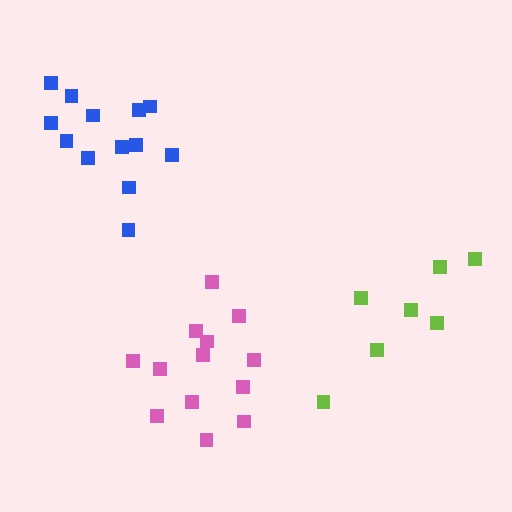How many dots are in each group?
Group 1: 13 dots, Group 2: 7 dots, Group 3: 13 dots (33 total).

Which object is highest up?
The blue cluster is topmost.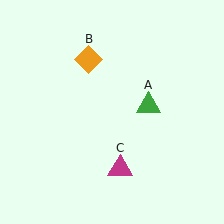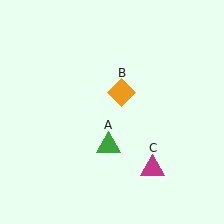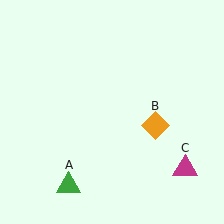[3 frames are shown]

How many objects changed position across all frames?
3 objects changed position: green triangle (object A), orange diamond (object B), magenta triangle (object C).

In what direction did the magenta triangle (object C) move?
The magenta triangle (object C) moved right.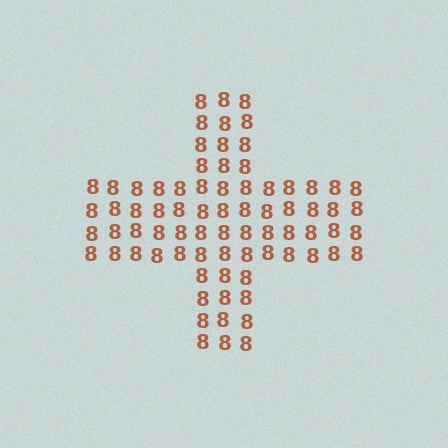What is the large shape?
The large shape is a cross.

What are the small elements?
The small elements are digit 8's.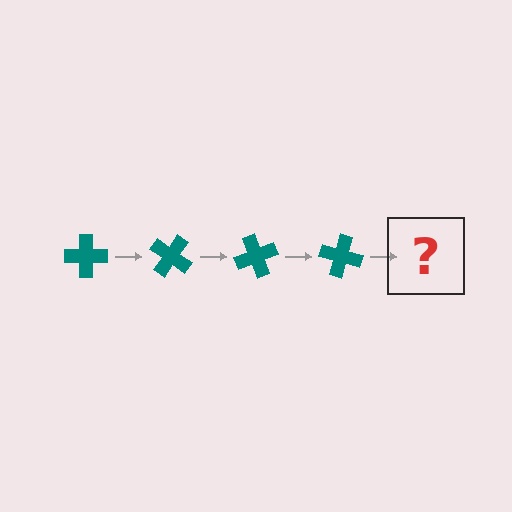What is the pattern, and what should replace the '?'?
The pattern is that the cross rotates 35 degrees each step. The '?' should be a teal cross rotated 140 degrees.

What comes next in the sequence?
The next element should be a teal cross rotated 140 degrees.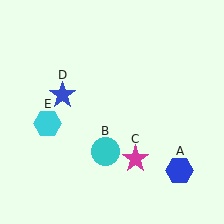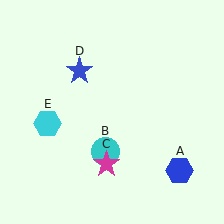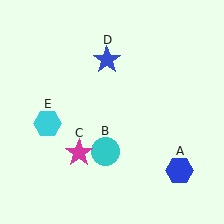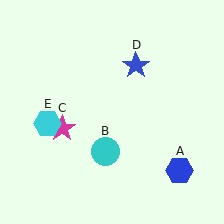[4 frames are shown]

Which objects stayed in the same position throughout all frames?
Blue hexagon (object A) and cyan circle (object B) and cyan hexagon (object E) remained stationary.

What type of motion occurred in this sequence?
The magenta star (object C), blue star (object D) rotated clockwise around the center of the scene.